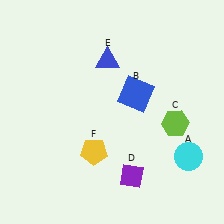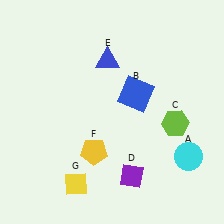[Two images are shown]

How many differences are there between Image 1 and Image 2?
There is 1 difference between the two images.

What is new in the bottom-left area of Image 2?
A yellow diamond (G) was added in the bottom-left area of Image 2.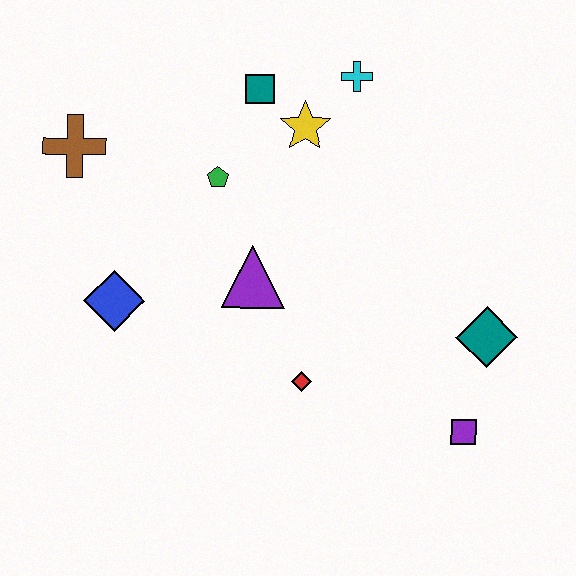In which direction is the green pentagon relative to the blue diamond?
The green pentagon is above the blue diamond.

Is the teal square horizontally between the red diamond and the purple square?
No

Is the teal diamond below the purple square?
No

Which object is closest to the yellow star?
The teal square is closest to the yellow star.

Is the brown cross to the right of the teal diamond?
No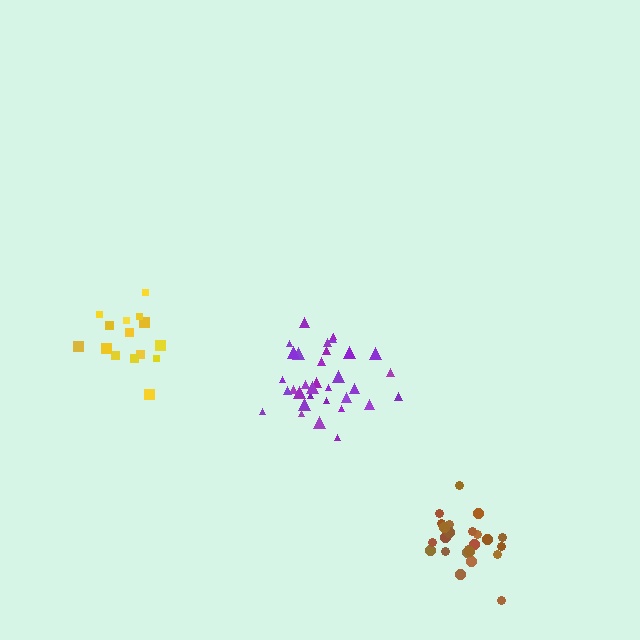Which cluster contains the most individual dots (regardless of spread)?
Purple (33).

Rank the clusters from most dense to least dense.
brown, purple, yellow.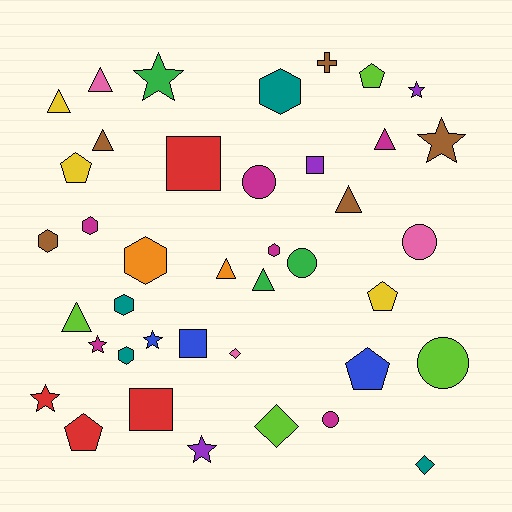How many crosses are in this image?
There is 1 cross.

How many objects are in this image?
There are 40 objects.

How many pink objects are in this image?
There are 3 pink objects.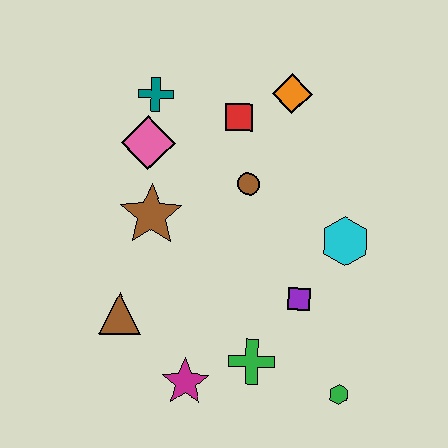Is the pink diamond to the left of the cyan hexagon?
Yes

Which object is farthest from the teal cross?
The green hexagon is farthest from the teal cross.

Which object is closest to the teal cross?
The pink diamond is closest to the teal cross.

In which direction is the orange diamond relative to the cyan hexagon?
The orange diamond is above the cyan hexagon.